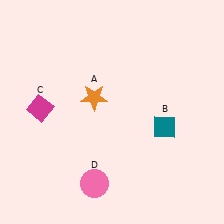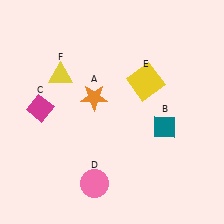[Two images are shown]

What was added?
A yellow square (E), a yellow triangle (F) were added in Image 2.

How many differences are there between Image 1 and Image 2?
There are 2 differences between the two images.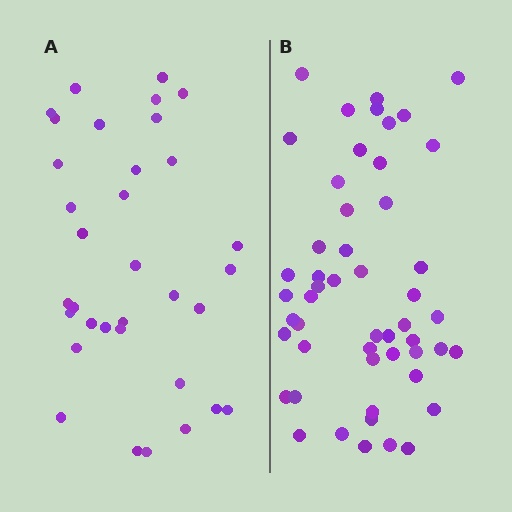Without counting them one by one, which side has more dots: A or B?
Region B (the right region) has more dots.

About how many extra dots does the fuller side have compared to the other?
Region B has approximately 15 more dots than region A.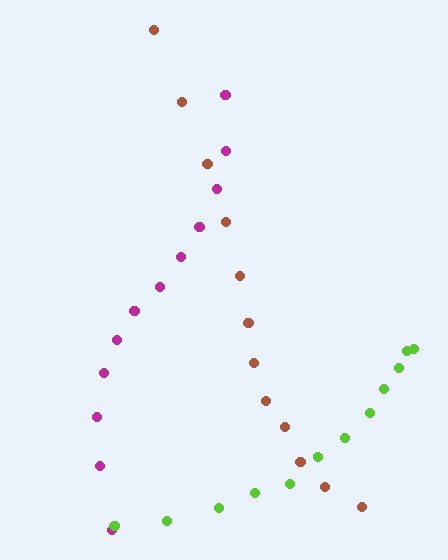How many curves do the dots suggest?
There are 3 distinct paths.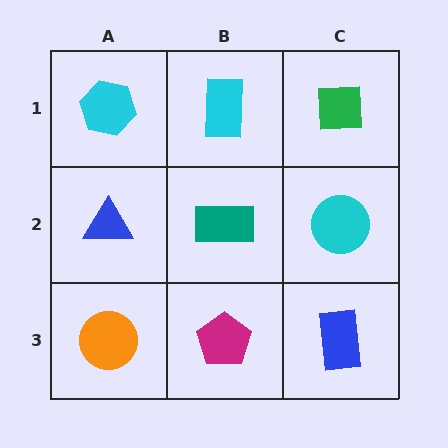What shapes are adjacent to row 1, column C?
A cyan circle (row 2, column C), a cyan rectangle (row 1, column B).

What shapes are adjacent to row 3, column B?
A teal rectangle (row 2, column B), an orange circle (row 3, column A), a blue rectangle (row 3, column C).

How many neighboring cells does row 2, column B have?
4.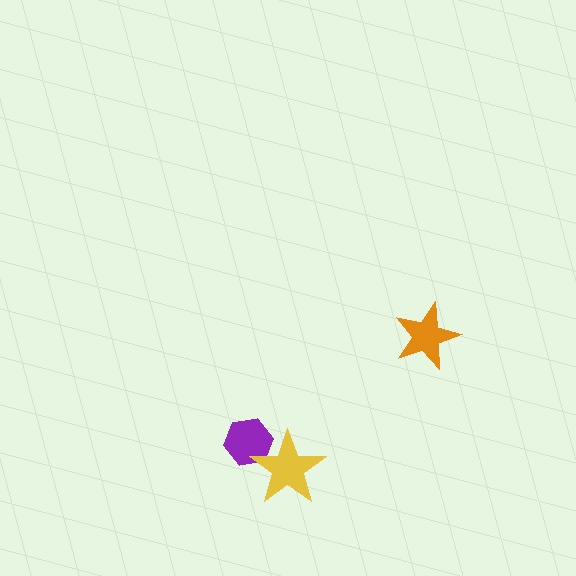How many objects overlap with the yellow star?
1 object overlaps with the yellow star.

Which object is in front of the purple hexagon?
The yellow star is in front of the purple hexagon.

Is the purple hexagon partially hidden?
Yes, it is partially covered by another shape.